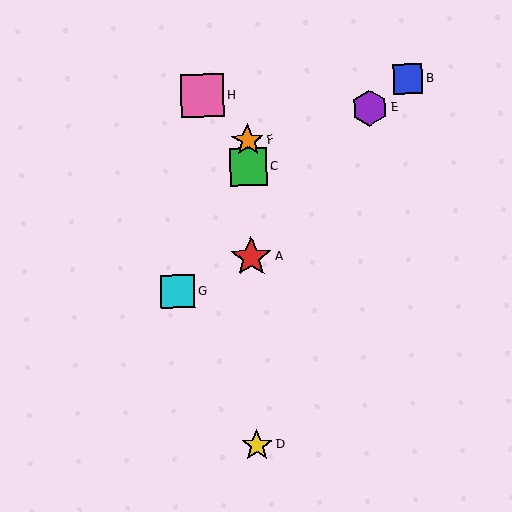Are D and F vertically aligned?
Yes, both are at x≈257.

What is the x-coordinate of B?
Object B is at x≈408.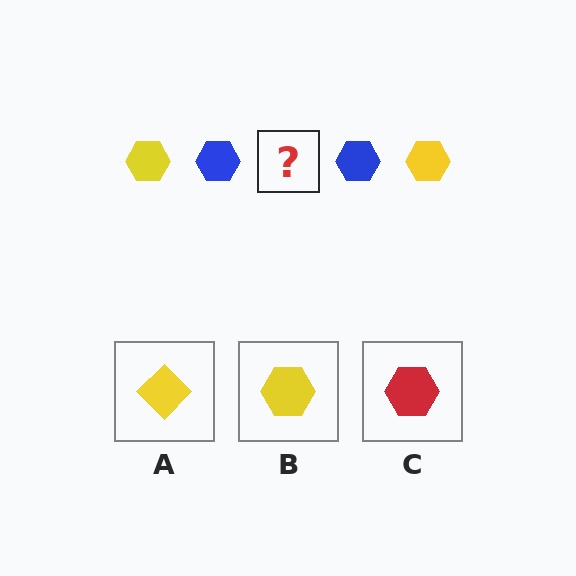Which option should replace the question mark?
Option B.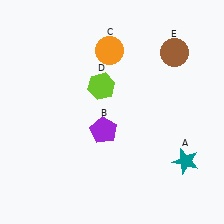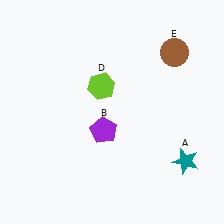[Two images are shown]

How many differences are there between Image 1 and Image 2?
There is 1 difference between the two images.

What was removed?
The orange circle (C) was removed in Image 2.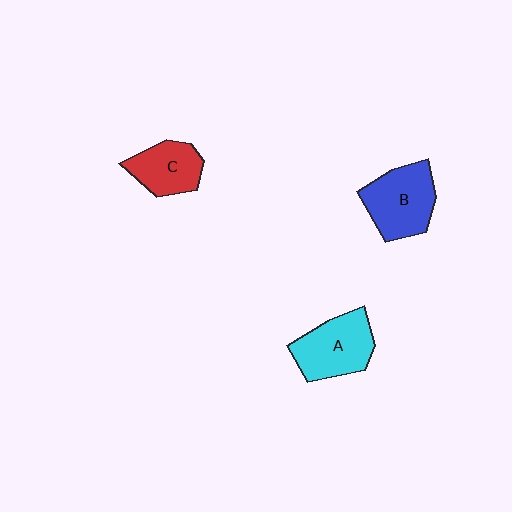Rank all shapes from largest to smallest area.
From largest to smallest: B (blue), A (cyan), C (red).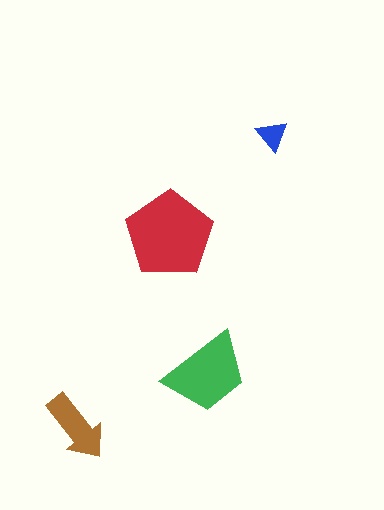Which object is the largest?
The red pentagon.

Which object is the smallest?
The blue triangle.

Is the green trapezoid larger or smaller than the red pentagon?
Smaller.